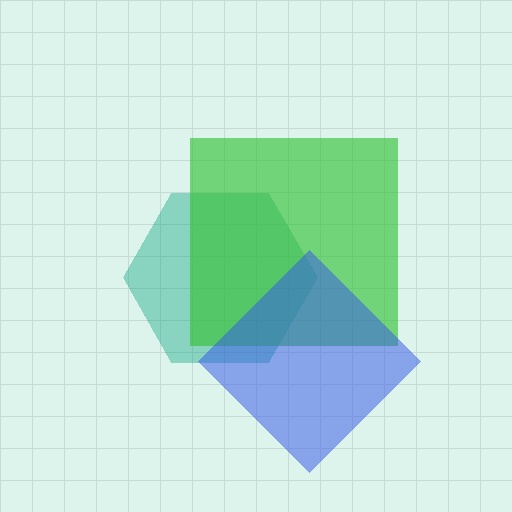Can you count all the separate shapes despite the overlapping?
Yes, there are 3 separate shapes.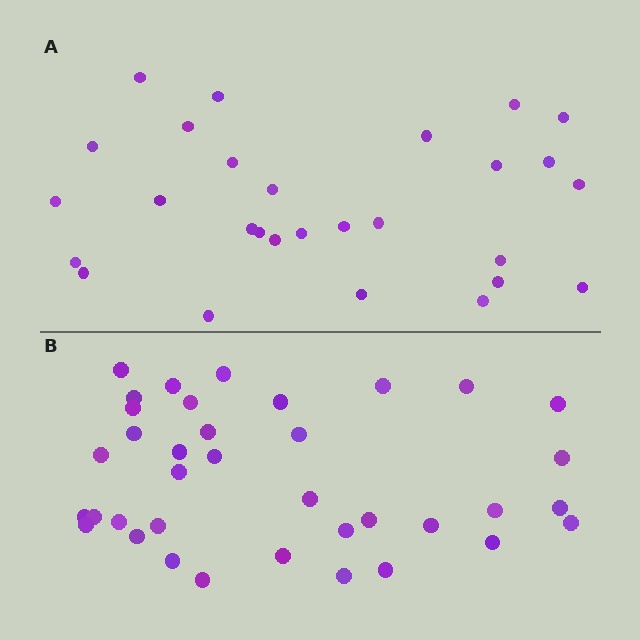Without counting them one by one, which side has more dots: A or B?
Region B (the bottom region) has more dots.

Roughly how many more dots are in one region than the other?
Region B has roughly 8 or so more dots than region A.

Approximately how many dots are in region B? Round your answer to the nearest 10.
About 40 dots. (The exact count is 37, which rounds to 40.)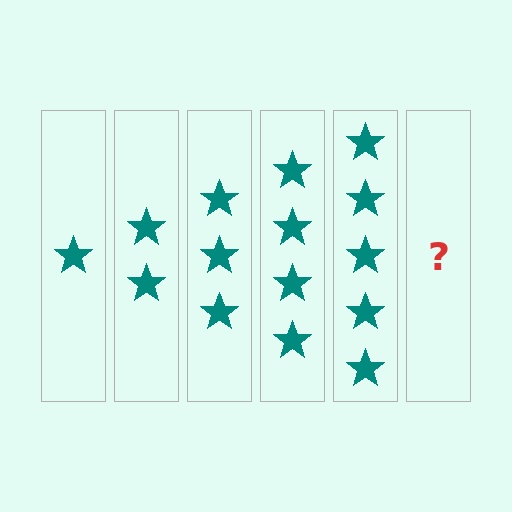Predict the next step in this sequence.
The next step is 6 stars.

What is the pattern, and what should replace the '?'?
The pattern is that each step adds one more star. The '?' should be 6 stars.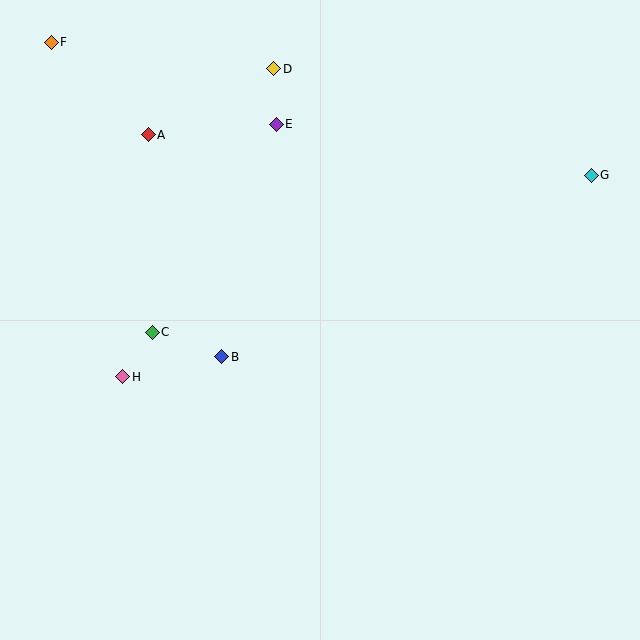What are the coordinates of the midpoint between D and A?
The midpoint between D and A is at (211, 102).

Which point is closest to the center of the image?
Point B at (222, 357) is closest to the center.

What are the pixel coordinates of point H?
Point H is at (123, 377).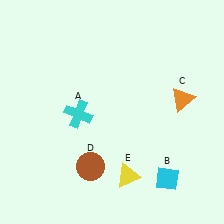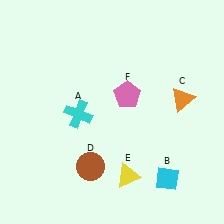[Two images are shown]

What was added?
A pink pentagon (F) was added in Image 2.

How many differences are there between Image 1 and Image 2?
There is 1 difference between the two images.